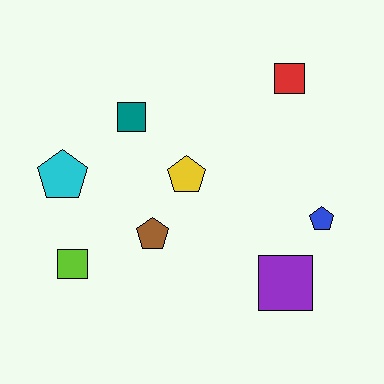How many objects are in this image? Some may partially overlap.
There are 8 objects.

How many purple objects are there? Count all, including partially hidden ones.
There is 1 purple object.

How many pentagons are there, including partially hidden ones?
There are 4 pentagons.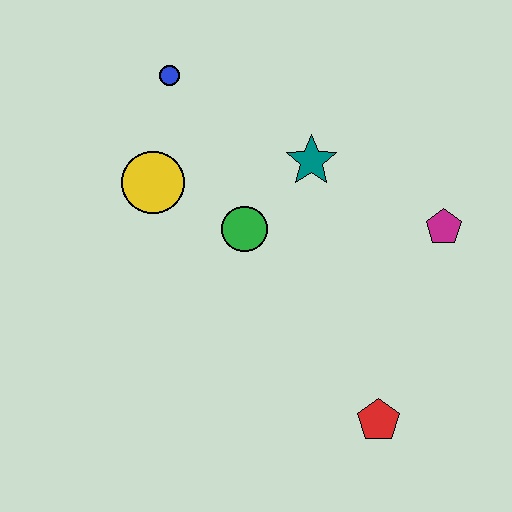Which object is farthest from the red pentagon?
The blue circle is farthest from the red pentagon.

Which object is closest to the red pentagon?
The magenta pentagon is closest to the red pentagon.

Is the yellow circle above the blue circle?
No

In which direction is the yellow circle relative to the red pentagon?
The yellow circle is above the red pentagon.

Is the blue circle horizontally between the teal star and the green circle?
No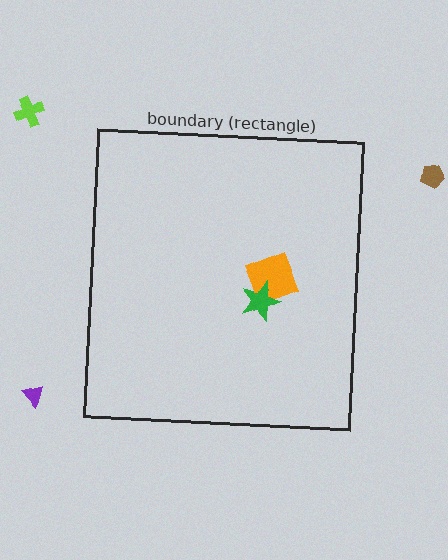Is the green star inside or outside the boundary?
Inside.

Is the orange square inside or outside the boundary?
Inside.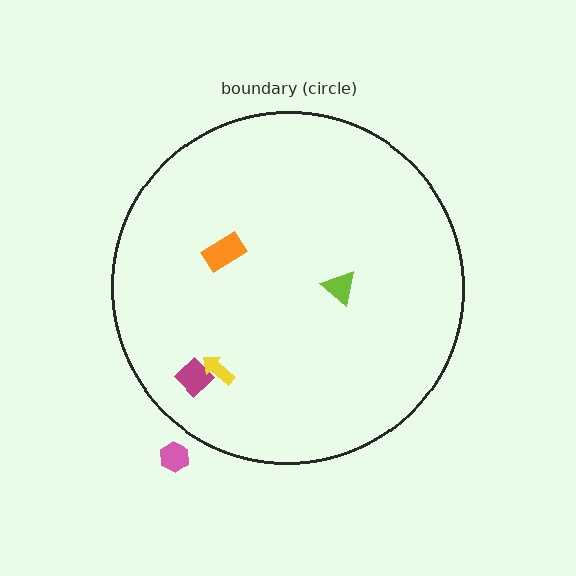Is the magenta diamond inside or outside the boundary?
Inside.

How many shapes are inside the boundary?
4 inside, 1 outside.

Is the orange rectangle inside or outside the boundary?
Inside.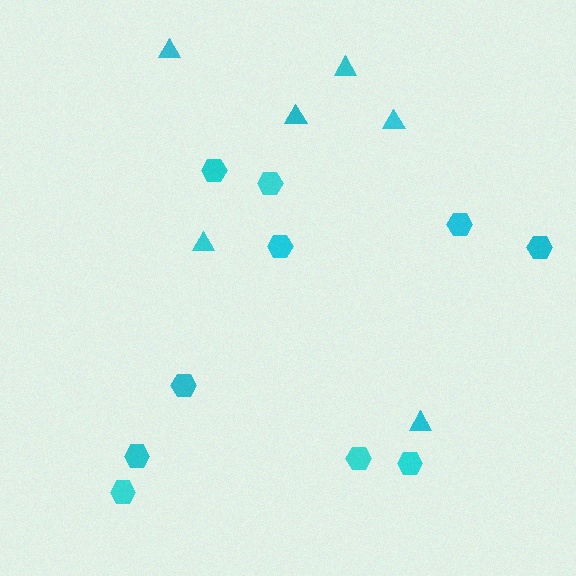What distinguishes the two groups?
There are 2 groups: one group of triangles (6) and one group of hexagons (10).